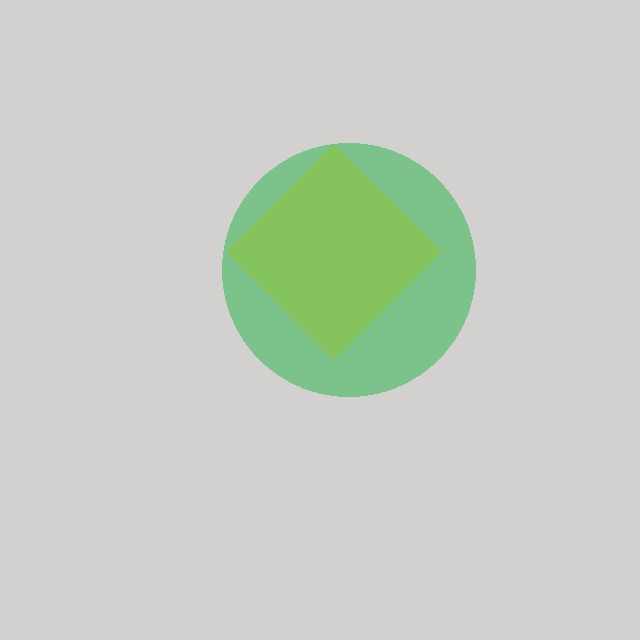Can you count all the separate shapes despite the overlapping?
Yes, there are 2 separate shapes.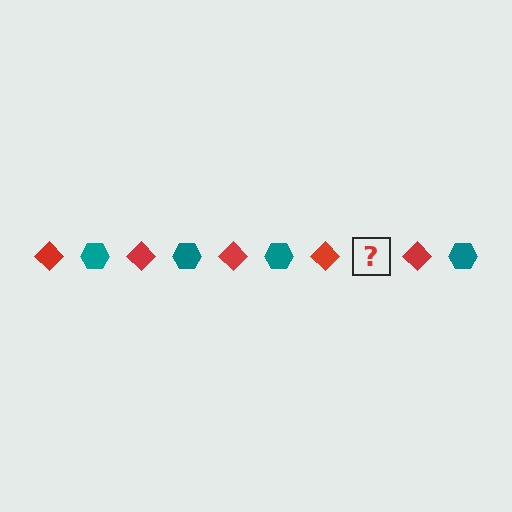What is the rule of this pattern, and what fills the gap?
The rule is that the pattern alternates between red diamond and teal hexagon. The gap should be filled with a teal hexagon.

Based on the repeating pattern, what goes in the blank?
The blank should be a teal hexagon.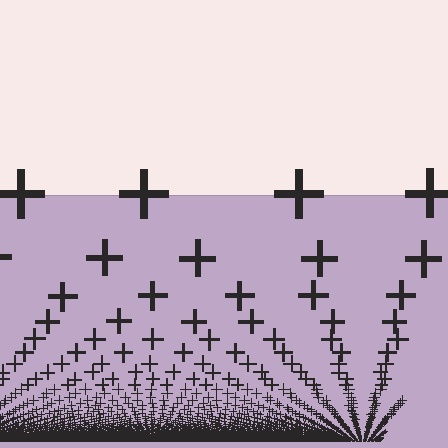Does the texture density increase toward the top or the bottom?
Density increases toward the bottom.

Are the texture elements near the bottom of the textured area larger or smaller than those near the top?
Smaller. The gradient is inverted — elements near the bottom are smaller and denser.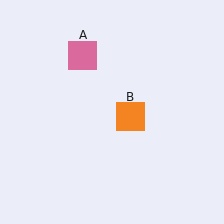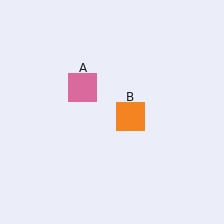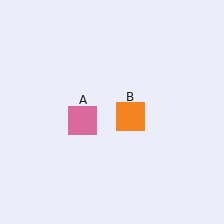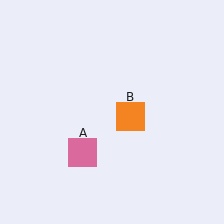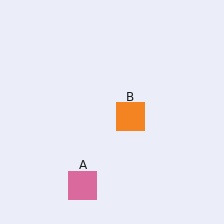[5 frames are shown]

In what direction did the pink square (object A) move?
The pink square (object A) moved down.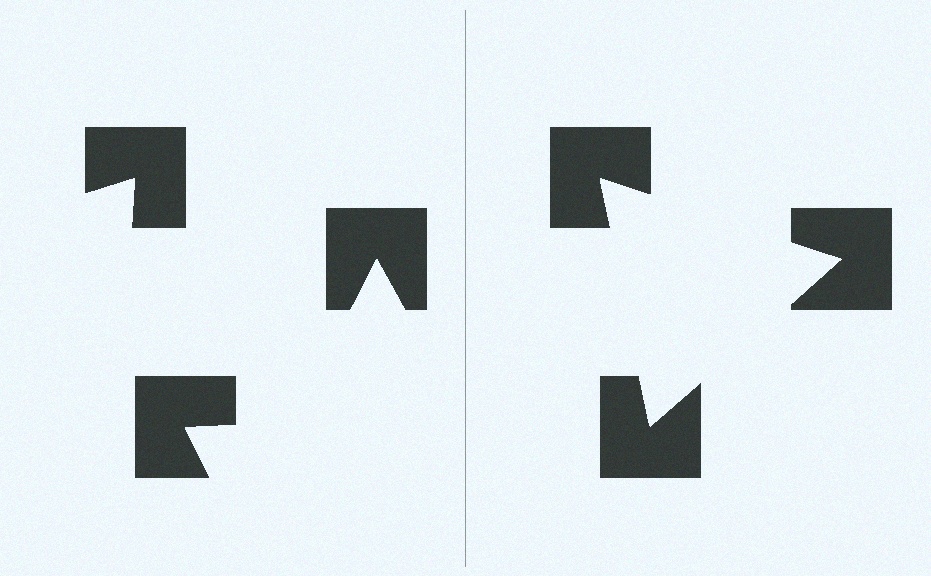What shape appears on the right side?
An illusory triangle.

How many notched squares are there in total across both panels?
6 — 3 on each side.